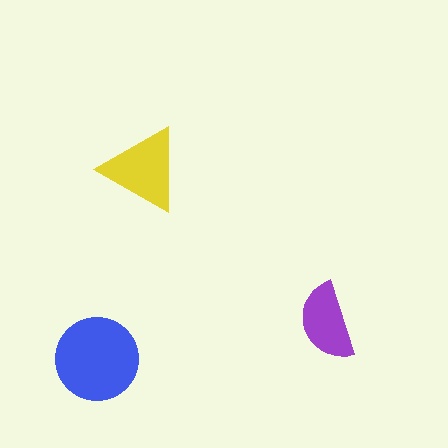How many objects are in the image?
There are 3 objects in the image.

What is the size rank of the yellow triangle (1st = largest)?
2nd.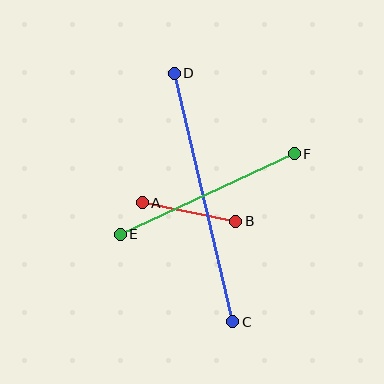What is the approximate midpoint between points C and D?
The midpoint is at approximately (204, 197) pixels.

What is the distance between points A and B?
The distance is approximately 95 pixels.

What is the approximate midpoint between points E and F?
The midpoint is at approximately (207, 194) pixels.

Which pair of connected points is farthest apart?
Points C and D are farthest apart.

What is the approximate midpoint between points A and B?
The midpoint is at approximately (189, 212) pixels.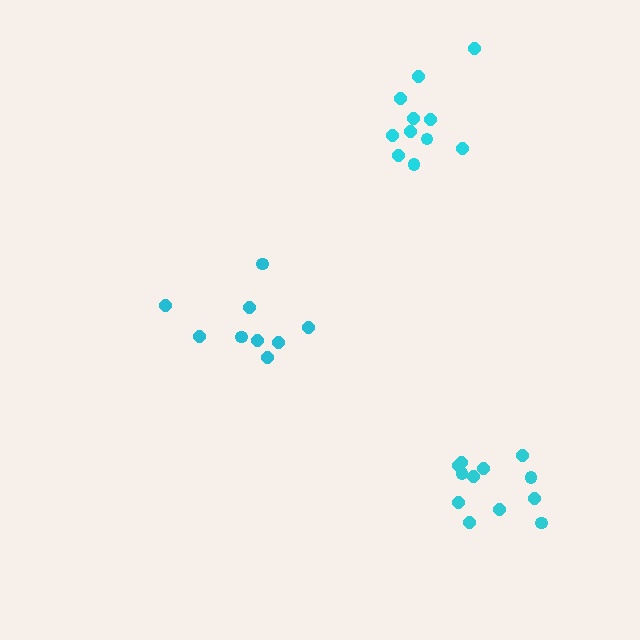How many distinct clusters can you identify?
There are 3 distinct clusters.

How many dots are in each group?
Group 1: 9 dots, Group 2: 12 dots, Group 3: 11 dots (32 total).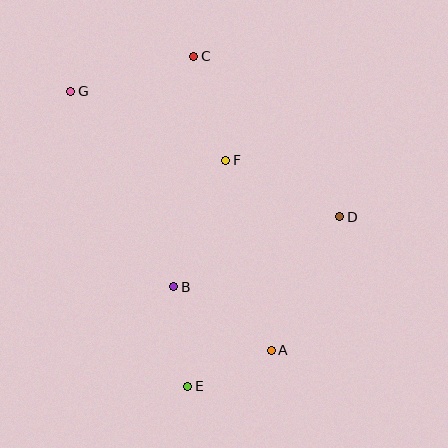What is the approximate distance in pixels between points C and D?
The distance between C and D is approximately 217 pixels.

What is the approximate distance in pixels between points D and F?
The distance between D and F is approximately 127 pixels.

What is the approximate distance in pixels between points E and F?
The distance between E and F is approximately 229 pixels.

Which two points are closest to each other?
Points A and E are closest to each other.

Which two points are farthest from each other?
Points C and E are farthest from each other.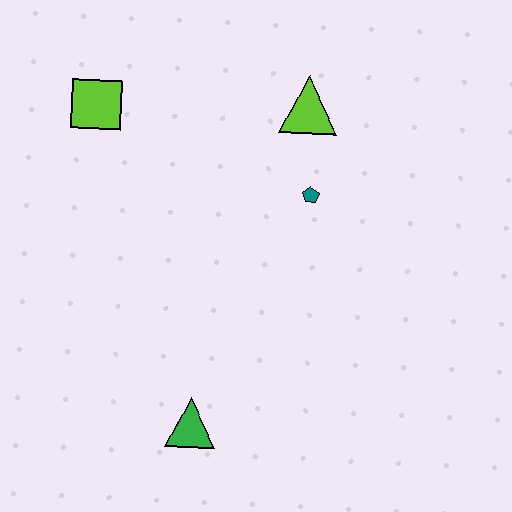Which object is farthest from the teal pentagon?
The green triangle is farthest from the teal pentagon.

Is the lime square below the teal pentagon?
No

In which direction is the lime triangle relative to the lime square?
The lime triangle is to the right of the lime square.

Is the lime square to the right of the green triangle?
No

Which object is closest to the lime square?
The lime triangle is closest to the lime square.